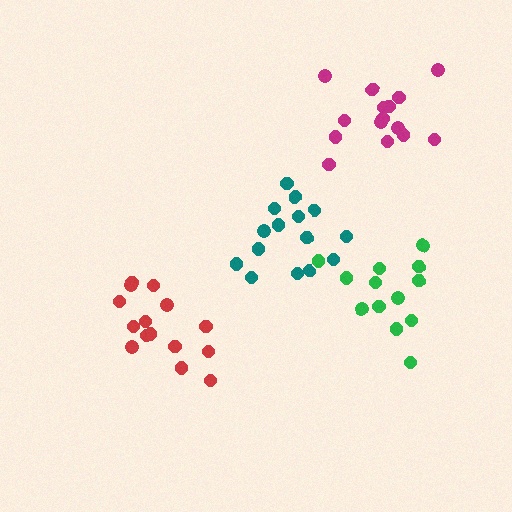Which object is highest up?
The magenta cluster is topmost.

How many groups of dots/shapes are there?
There are 4 groups.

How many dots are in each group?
Group 1: 15 dots, Group 2: 15 dots, Group 3: 13 dots, Group 4: 15 dots (58 total).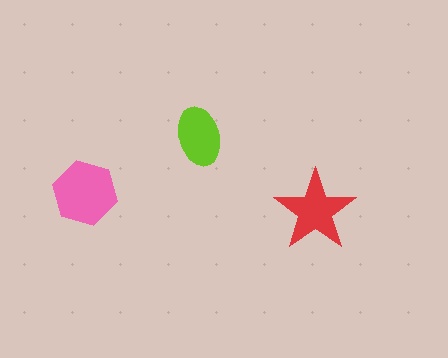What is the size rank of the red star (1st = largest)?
2nd.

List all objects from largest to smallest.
The pink hexagon, the red star, the lime ellipse.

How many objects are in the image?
There are 3 objects in the image.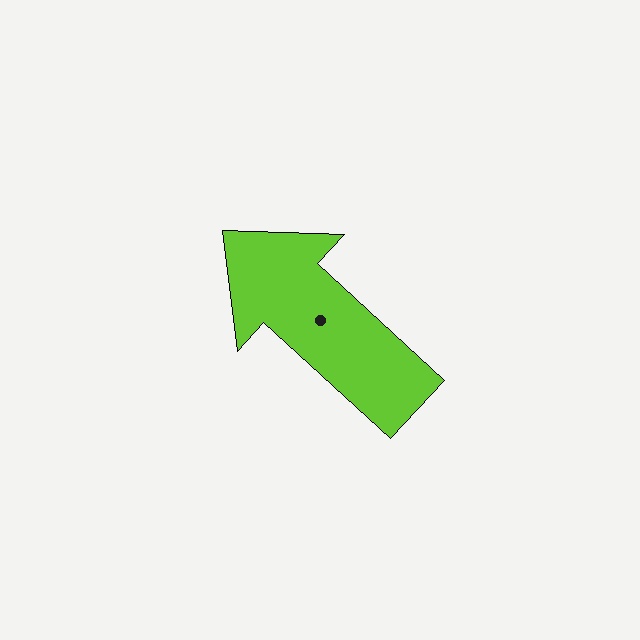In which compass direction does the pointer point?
Northwest.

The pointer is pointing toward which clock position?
Roughly 10 o'clock.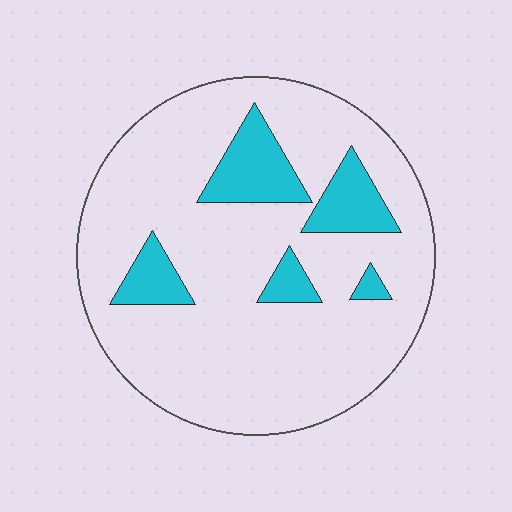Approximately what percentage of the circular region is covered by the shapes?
Approximately 15%.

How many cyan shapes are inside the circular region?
5.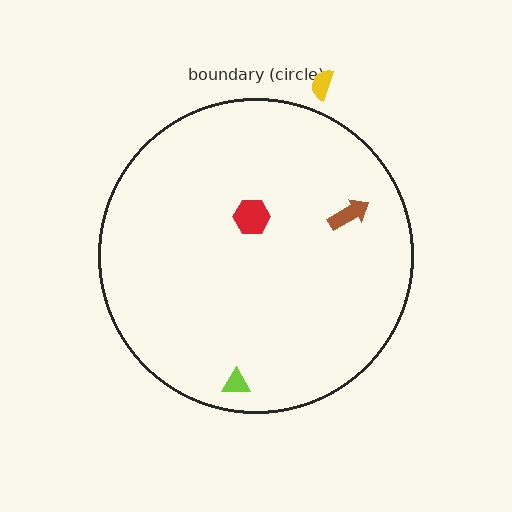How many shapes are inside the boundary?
3 inside, 1 outside.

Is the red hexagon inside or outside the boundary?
Inside.